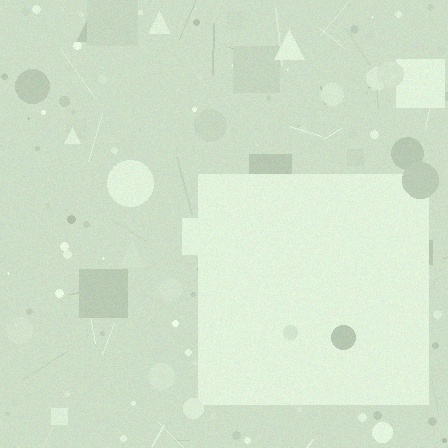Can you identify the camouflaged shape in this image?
The camouflaged shape is a square.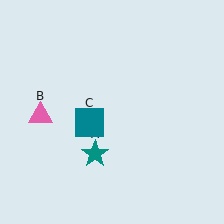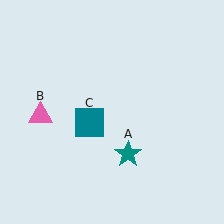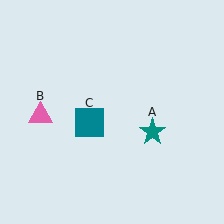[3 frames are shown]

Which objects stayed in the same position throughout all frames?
Pink triangle (object B) and teal square (object C) remained stationary.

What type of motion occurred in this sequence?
The teal star (object A) rotated counterclockwise around the center of the scene.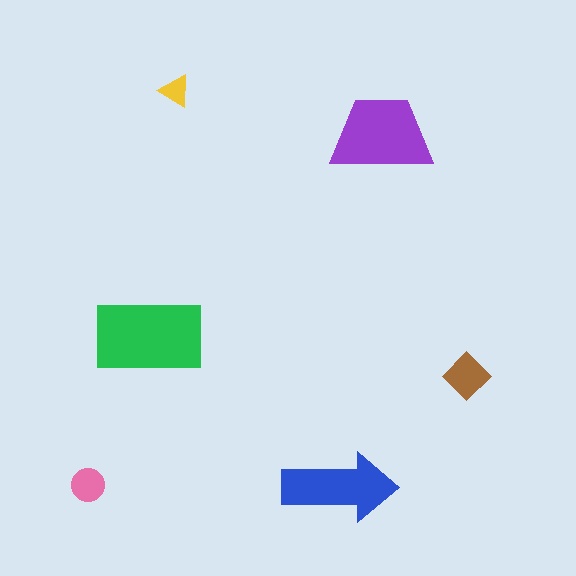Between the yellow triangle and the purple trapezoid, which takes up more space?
The purple trapezoid.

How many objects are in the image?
There are 6 objects in the image.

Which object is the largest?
The green rectangle.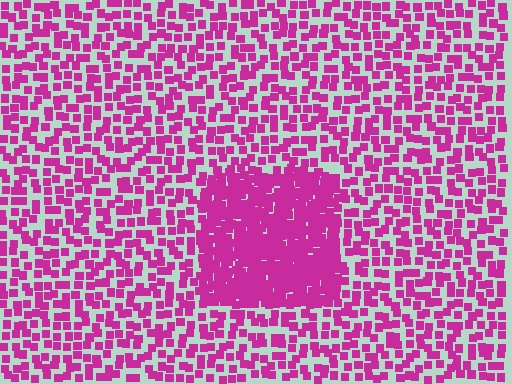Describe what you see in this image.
The image contains small magenta elements arranged at two different densities. A rectangle-shaped region is visible where the elements are more densely packed than the surrounding area.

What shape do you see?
I see a rectangle.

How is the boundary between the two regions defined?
The boundary is defined by a change in element density (approximately 2.4x ratio). All elements are the same color, size, and shape.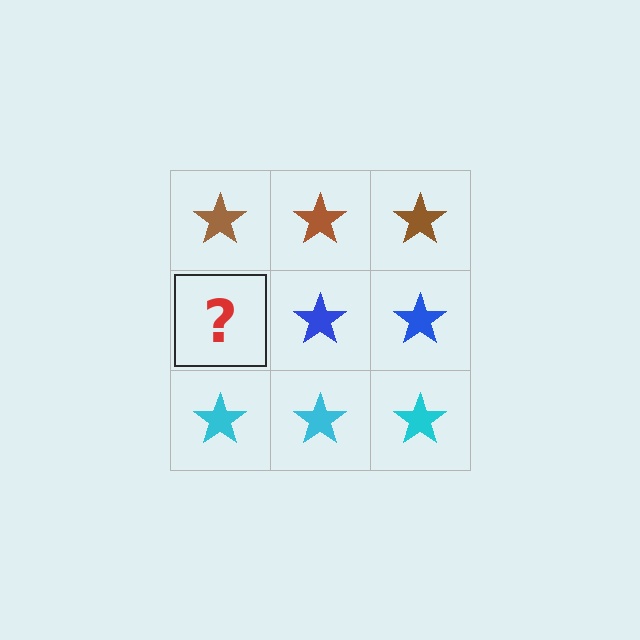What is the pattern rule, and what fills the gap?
The rule is that each row has a consistent color. The gap should be filled with a blue star.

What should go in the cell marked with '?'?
The missing cell should contain a blue star.